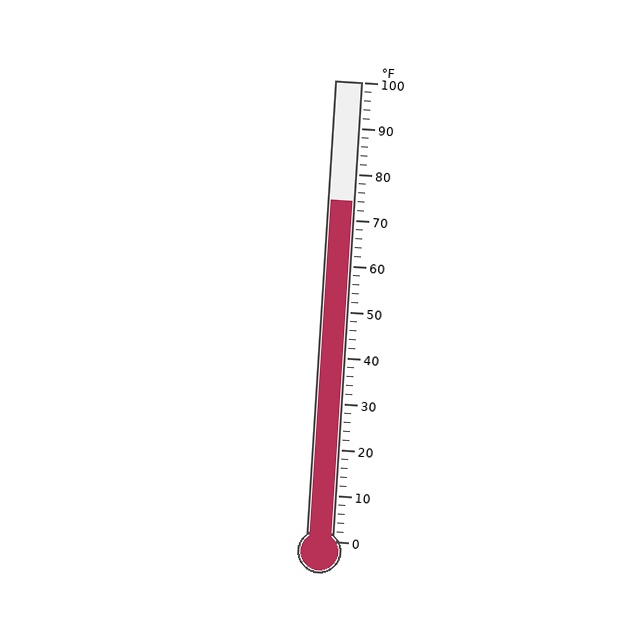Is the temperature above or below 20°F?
The temperature is above 20°F.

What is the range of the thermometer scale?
The thermometer scale ranges from 0°F to 100°F.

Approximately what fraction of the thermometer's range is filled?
The thermometer is filled to approximately 75% of its range.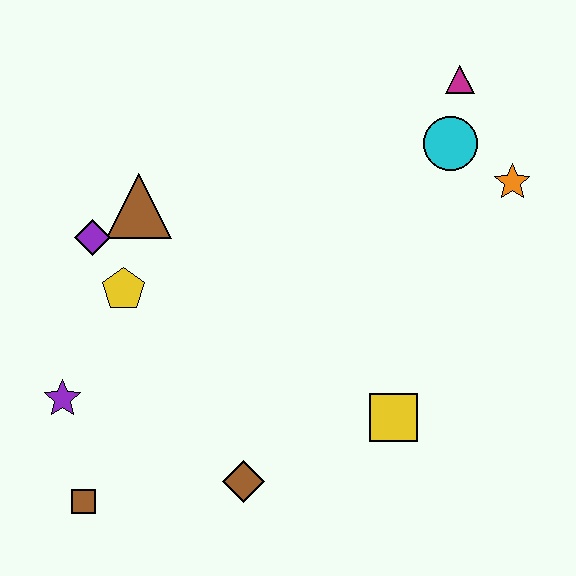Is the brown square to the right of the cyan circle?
No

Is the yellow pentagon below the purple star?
No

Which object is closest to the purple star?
The brown square is closest to the purple star.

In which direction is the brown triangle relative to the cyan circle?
The brown triangle is to the left of the cyan circle.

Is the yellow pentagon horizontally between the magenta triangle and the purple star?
Yes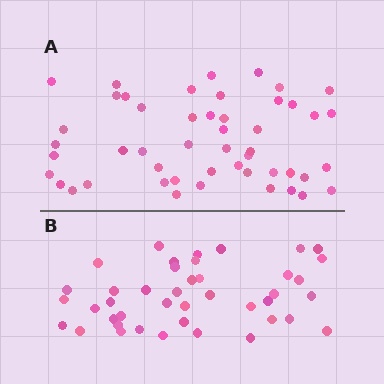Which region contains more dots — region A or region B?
Region A (the top region) has more dots.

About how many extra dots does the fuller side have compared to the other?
Region A has roughly 8 or so more dots than region B.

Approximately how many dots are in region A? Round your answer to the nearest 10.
About 50 dots. (The exact count is 49, which rounds to 50.)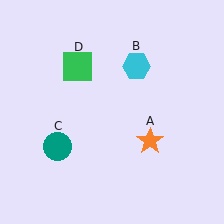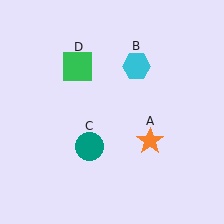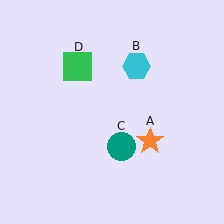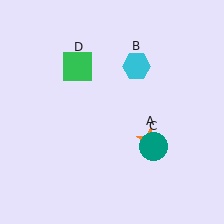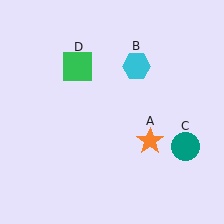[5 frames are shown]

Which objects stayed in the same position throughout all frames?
Orange star (object A) and cyan hexagon (object B) and green square (object D) remained stationary.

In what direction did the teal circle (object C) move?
The teal circle (object C) moved right.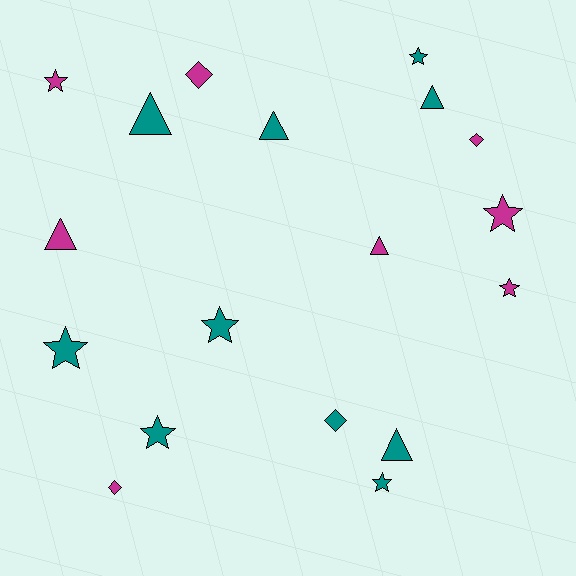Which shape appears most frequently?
Star, with 8 objects.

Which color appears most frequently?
Teal, with 10 objects.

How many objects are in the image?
There are 18 objects.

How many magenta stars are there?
There are 3 magenta stars.